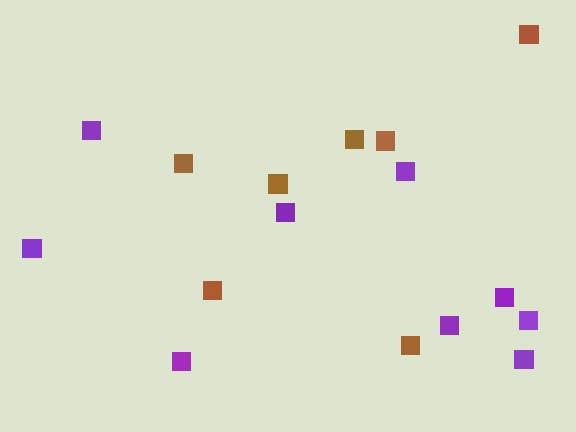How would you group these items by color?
There are 2 groups: one group of purple squares (9) and one group of brown squares (7).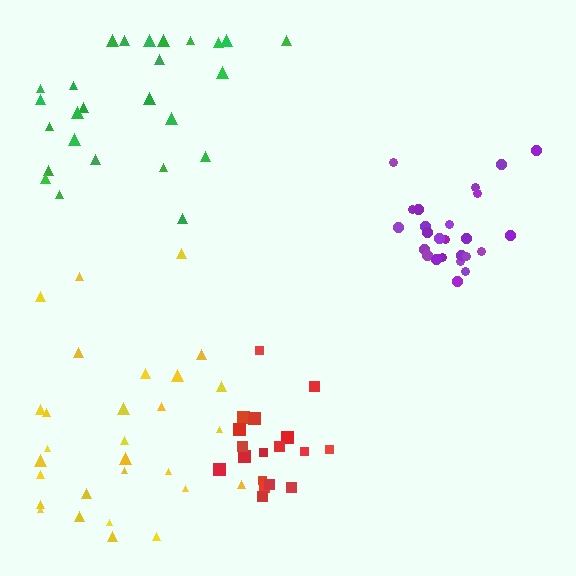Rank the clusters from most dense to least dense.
purple, red, green, yellow.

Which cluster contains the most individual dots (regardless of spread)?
Yellow (29).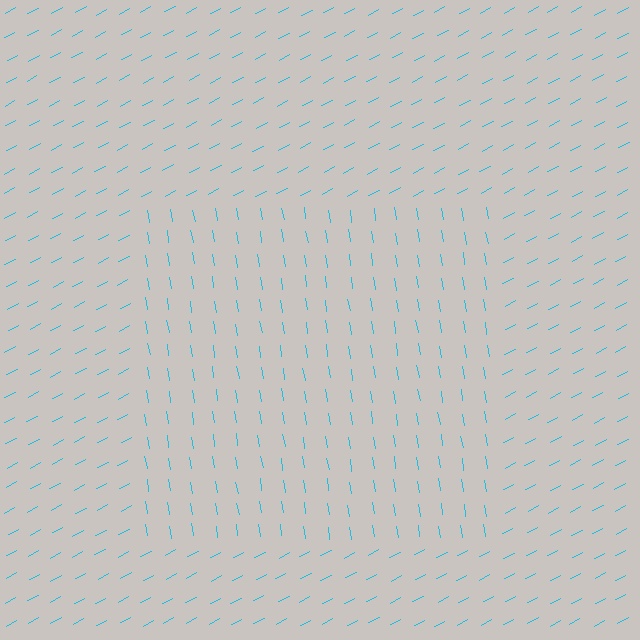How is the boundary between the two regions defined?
The boundary is defined purely by a change in line orientation (approximately 71 degrees difference). All lines are the same color and thickness.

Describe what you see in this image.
The image is filled with small cyan line segments. A rectangle region in the image has lines oriented differently from the surrounding lines, creating a visible texture boundary.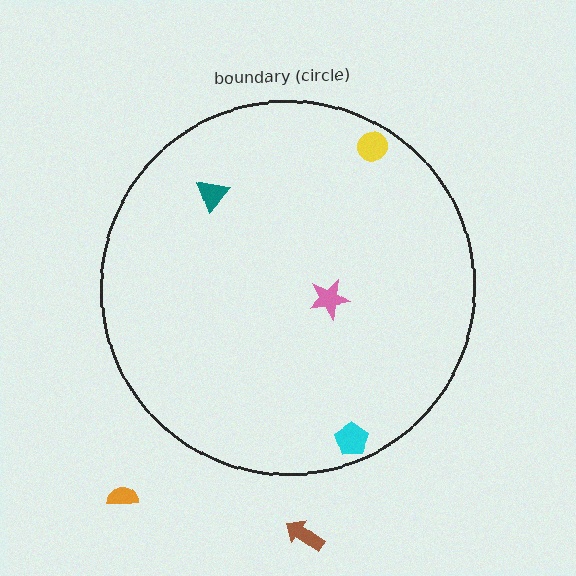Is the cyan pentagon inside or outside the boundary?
Inside.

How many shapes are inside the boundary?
4 inside, 2 outside.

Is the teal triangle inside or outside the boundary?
Inside.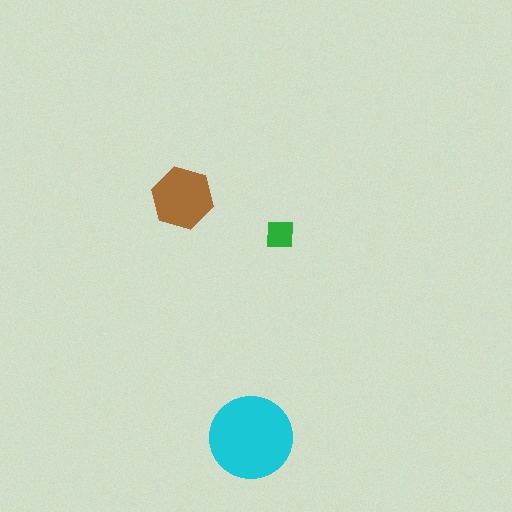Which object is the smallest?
The green square.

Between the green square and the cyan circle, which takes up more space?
The cyan circle.